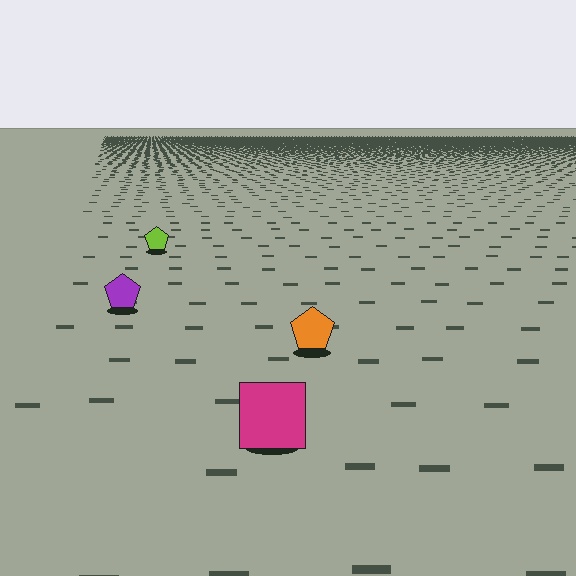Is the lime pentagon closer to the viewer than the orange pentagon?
No. The orange pentagon is closer — you can tell from the texture gradient: the ground texture is coarser near it.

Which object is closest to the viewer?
The magenta square is closest. The texture marks near it are larger and more spread out.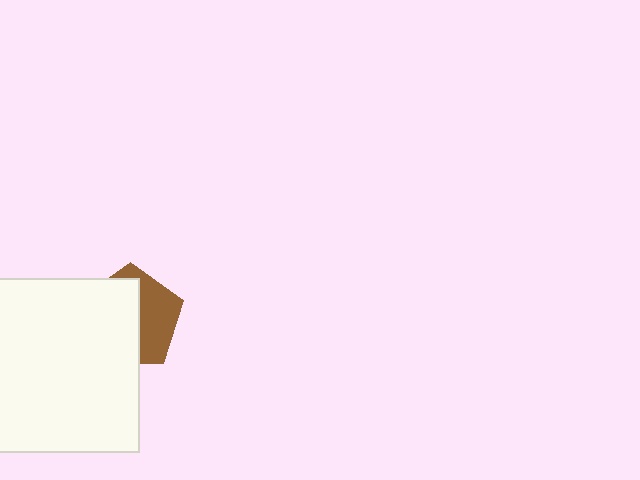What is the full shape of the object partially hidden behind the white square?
The partially hidden object is a brown pentagon.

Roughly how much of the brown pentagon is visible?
A small part of it is visible (roughly 42%).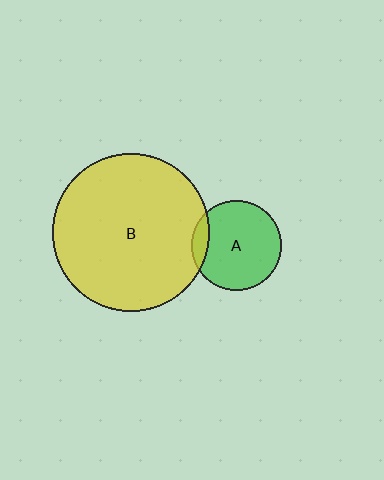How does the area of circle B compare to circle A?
Approximately 3.0 times.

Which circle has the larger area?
Circle B (yellow).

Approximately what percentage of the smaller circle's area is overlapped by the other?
Approximately 10%.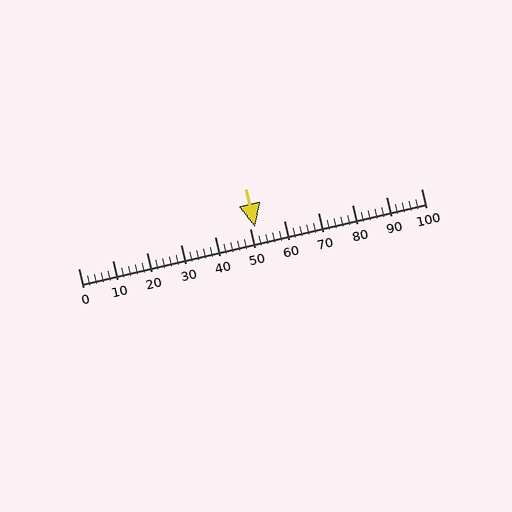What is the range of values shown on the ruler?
The ruler shows values from 0 to 100.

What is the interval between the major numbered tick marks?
The major tick marks are spaced 10 units apart.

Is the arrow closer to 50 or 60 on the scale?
The arrow is closer to 50.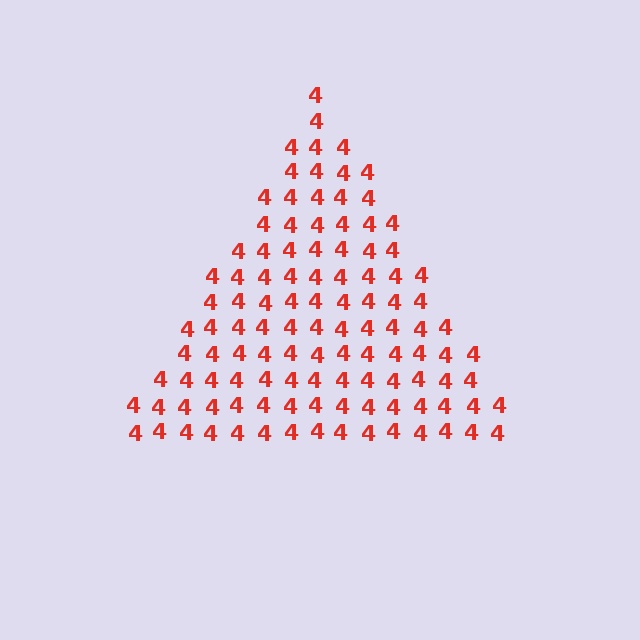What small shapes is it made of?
It is made of small digit 4's.